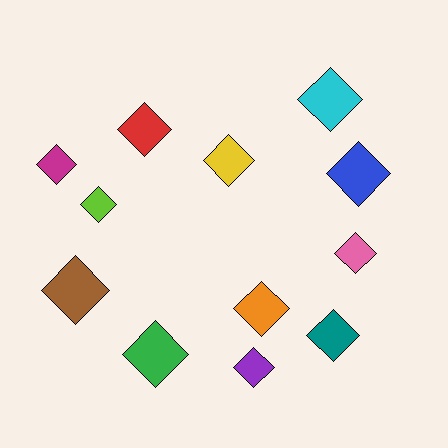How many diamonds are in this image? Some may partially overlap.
There are 12 diamonds.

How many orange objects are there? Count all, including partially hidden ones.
There is 1 orange object.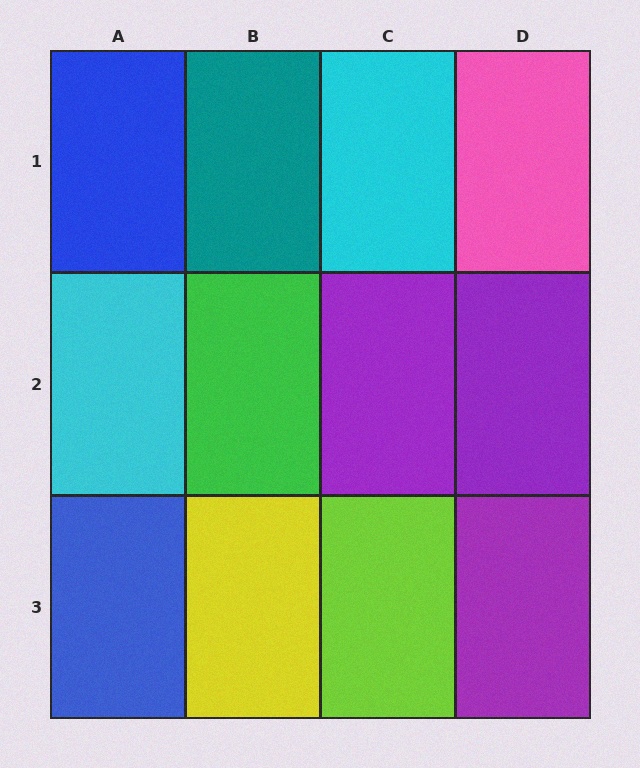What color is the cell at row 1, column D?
Pink.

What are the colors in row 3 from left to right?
Blue, yellow, lime, purple.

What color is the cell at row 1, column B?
Teal.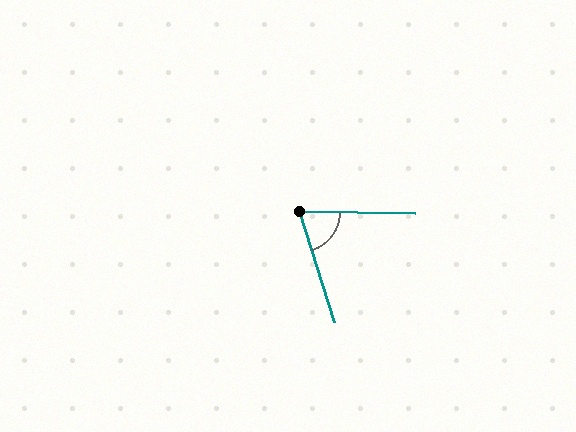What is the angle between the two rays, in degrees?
Approximately 72 degrees.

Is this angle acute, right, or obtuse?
It is acute.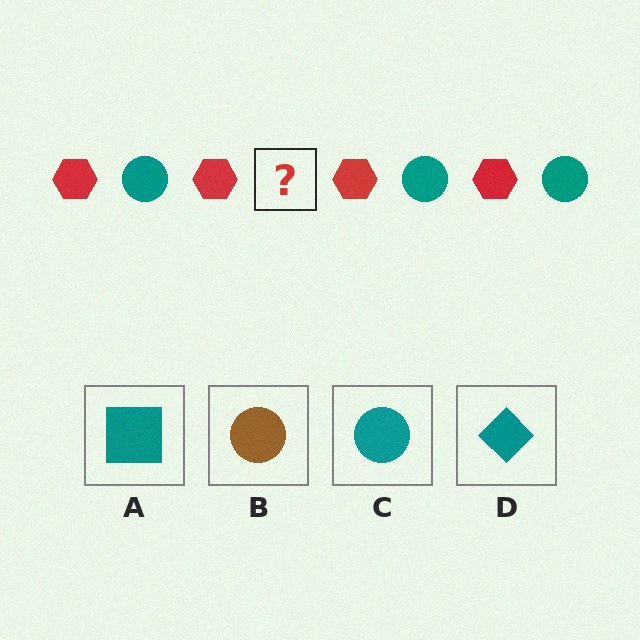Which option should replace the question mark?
Option C.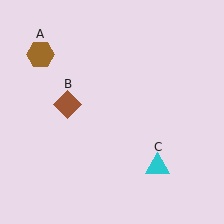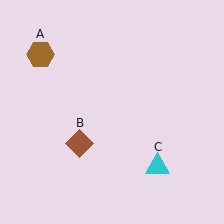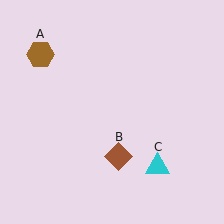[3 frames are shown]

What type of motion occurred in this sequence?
The brown diamond (object B) rotated counterclockwise around the center of the scene.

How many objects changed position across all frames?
1 object changed position: brown diamond (object B).